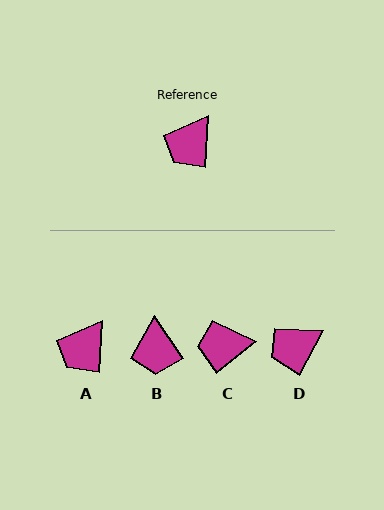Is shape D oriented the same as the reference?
No, it is off by about 25 degrees.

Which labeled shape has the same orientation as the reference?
A.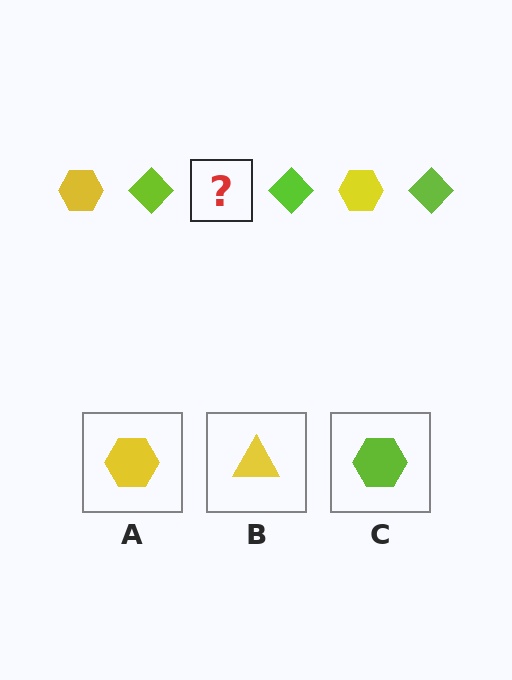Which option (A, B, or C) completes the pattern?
A.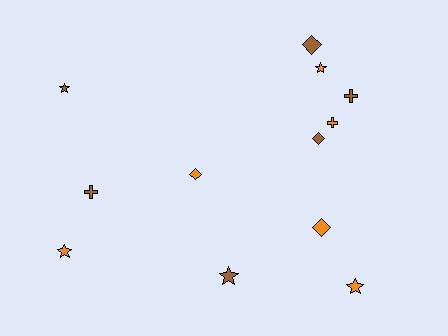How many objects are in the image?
There are 12 objects.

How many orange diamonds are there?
There are 2 orange diamonds.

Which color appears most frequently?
Brown, with 6 objects.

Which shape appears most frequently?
Star, with 5 objects.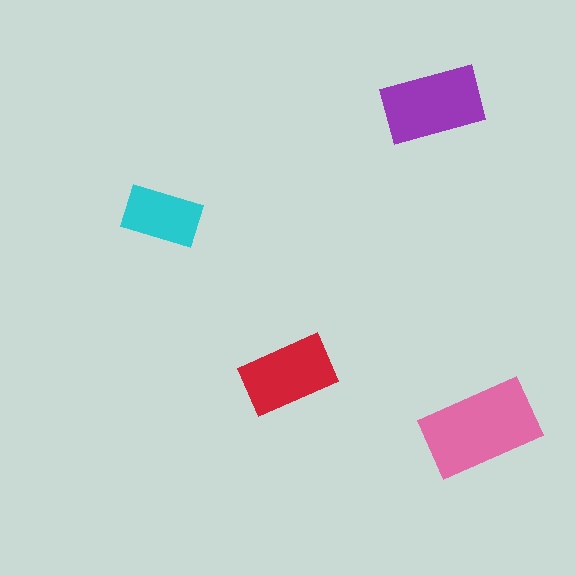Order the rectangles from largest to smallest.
the pink one, the purple one, the red one, the cyan one.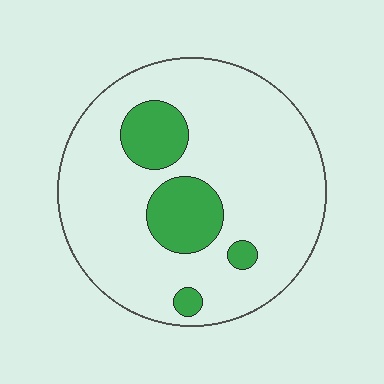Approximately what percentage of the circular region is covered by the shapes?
Approximately 15%.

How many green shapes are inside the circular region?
4.